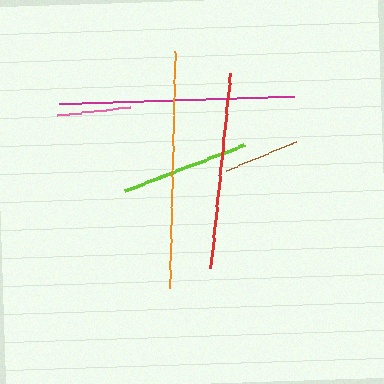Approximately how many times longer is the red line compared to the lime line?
The red line is approximately 1.5 times the length of the lime line.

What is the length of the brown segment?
The brown segment is approximately 77 pixels long.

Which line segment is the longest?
The orange line is the longest at approximately 236 pixels.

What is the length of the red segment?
The red segment is approximately 197 pixels long.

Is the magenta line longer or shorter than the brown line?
The magenta line is longer than the brown line.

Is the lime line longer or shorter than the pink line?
The lime line is longer than the pink line.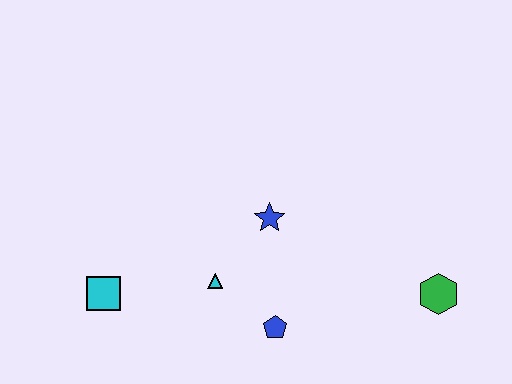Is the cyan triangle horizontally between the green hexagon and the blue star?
No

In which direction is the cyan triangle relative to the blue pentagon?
The cyan triangle is to the left of the blue pentagon.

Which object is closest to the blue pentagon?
The cyan triangle is closest to the blue pentagon.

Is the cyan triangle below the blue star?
Yes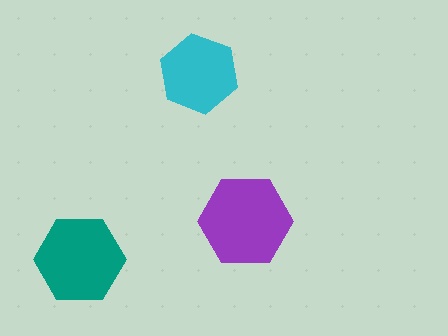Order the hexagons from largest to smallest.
the purple one, the teal one, the cyan one.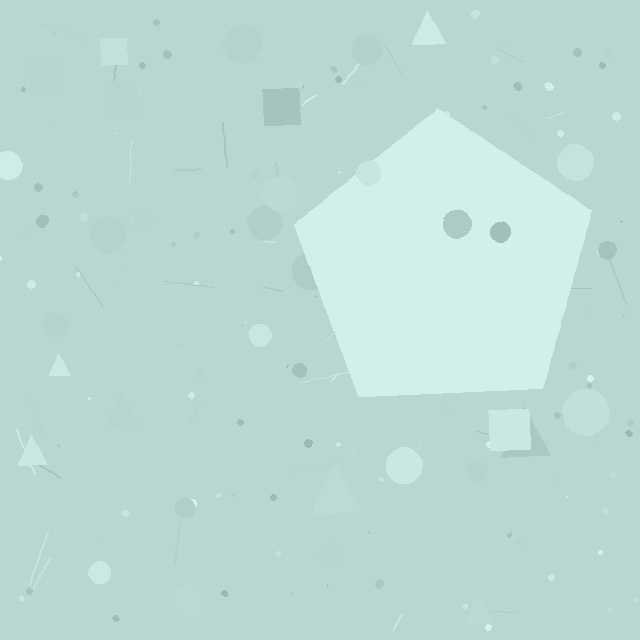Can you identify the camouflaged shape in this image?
The camouflaged shape is a pentagon.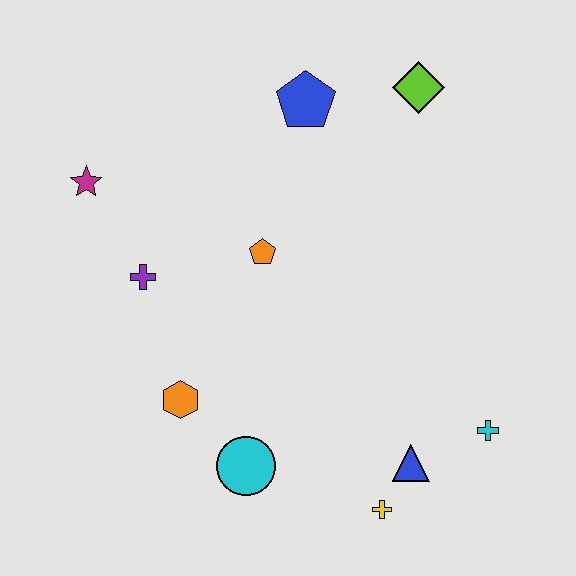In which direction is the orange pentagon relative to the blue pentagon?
The orange pentagon is below the blue pentagon.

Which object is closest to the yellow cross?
The blue triangle is closest to the yellow cross.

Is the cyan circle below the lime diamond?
Yes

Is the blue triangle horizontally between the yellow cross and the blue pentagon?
No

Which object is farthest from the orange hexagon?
The lime diamond is farthest from the orange hexagon.